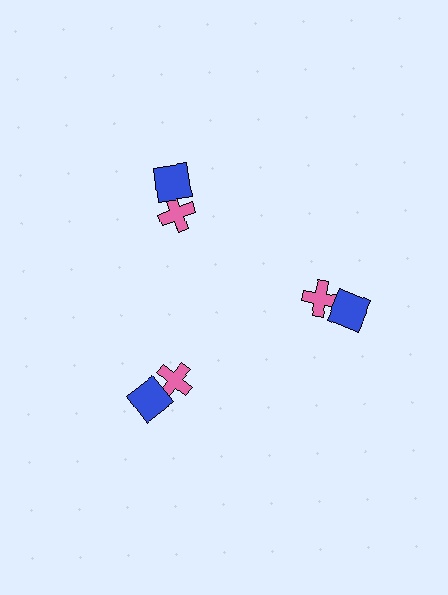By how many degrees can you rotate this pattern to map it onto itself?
The pattern maps onto itself every 120 degrees of rotation.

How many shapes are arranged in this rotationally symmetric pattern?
There are 6 shapes, arranged in 3 groups of 2.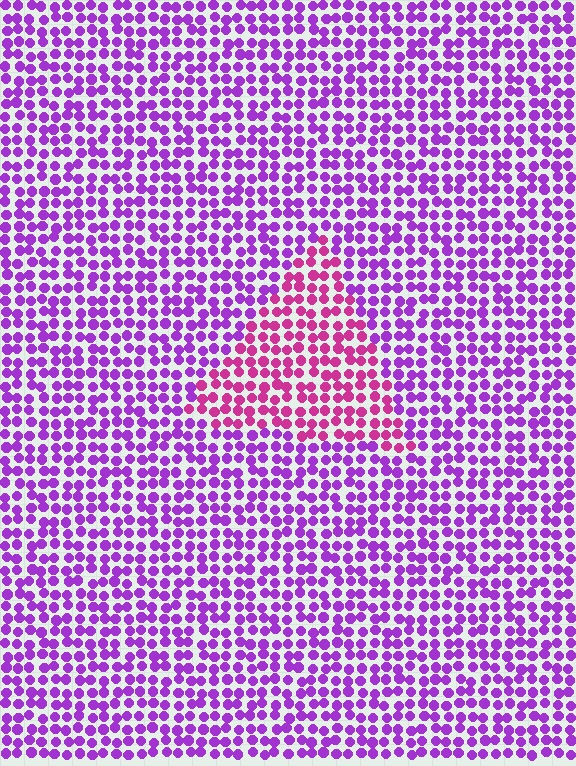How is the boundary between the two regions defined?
The boundary is defined purely by a slight shift in hue (about 39 degrees). Spacing, size, and orientation are identical on both sides.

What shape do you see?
I see a triangle.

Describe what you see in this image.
The image is filled with small purple elements in a uniform arrangement. A triangle-shaped region is visible where the elements are tinted to a slightly different hue, forming a subtle color boundary.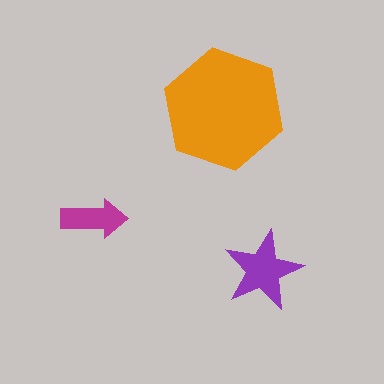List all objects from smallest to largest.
The magenta arrow, the purple star, the orange hexagon.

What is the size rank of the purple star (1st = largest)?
2nd.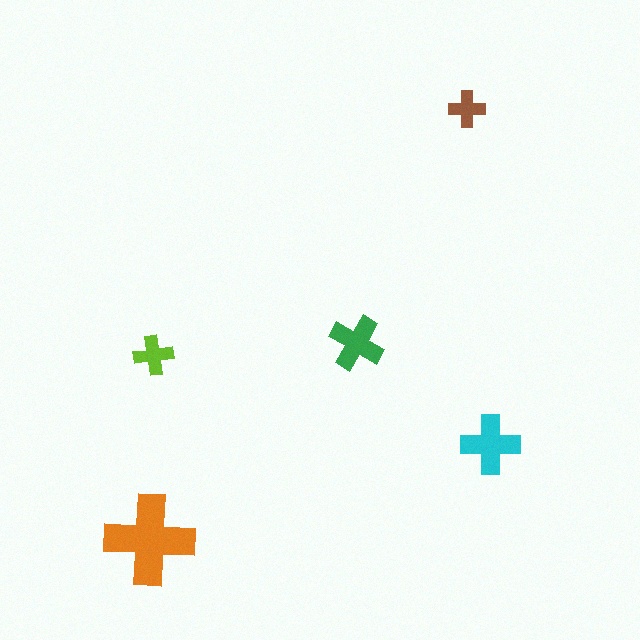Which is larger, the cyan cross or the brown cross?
The cyan one.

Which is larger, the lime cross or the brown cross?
The lime one.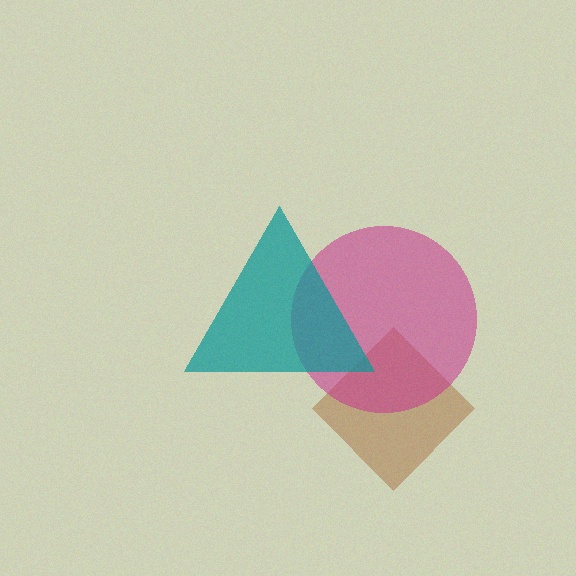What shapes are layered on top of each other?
The layered shapes are: a brown diamond, a magenta circle, a teal triangle.